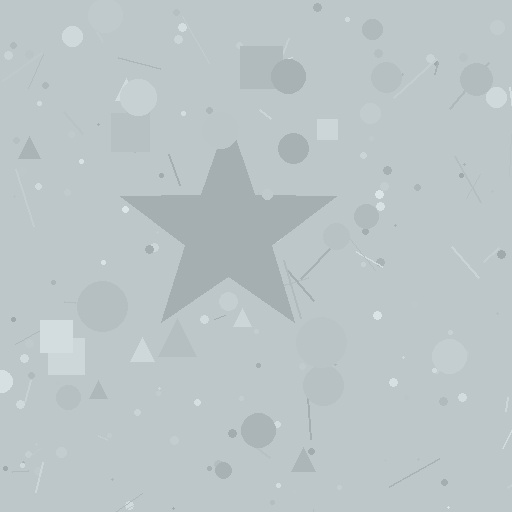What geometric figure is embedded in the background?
A star is embedded in the background.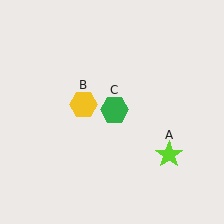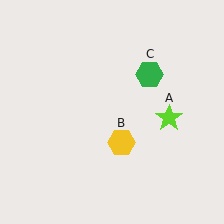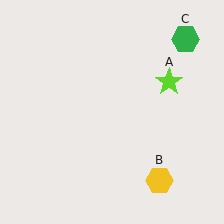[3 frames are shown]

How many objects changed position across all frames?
3 objects changed position: lime star (object A), yellow hexagon (object B), green hexagon (object C).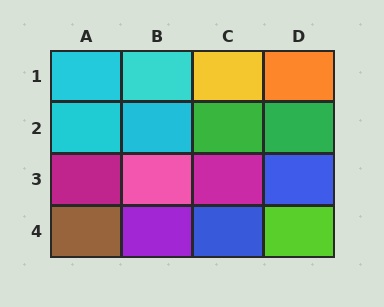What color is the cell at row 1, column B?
Cyan.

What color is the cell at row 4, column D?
Lime.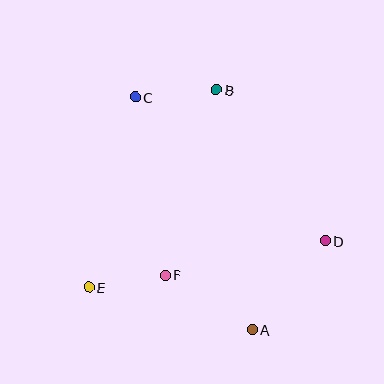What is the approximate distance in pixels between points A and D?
The distance between A and D is approximately 115 pixels.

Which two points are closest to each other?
Points E and F are closest to each other.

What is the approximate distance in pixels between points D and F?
The distance between D and F is approximately 163 pixels.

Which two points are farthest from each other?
Points A and C are farthest from each other.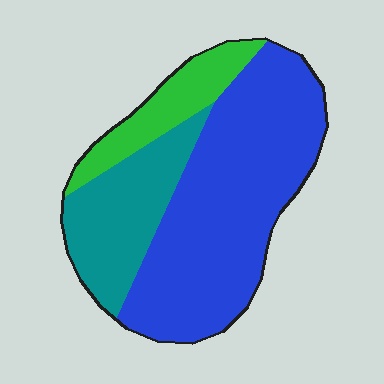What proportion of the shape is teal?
Teal takes up about one quarter (1/4) of the shape.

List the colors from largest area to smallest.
From largest to smallest: blue, teal, green.